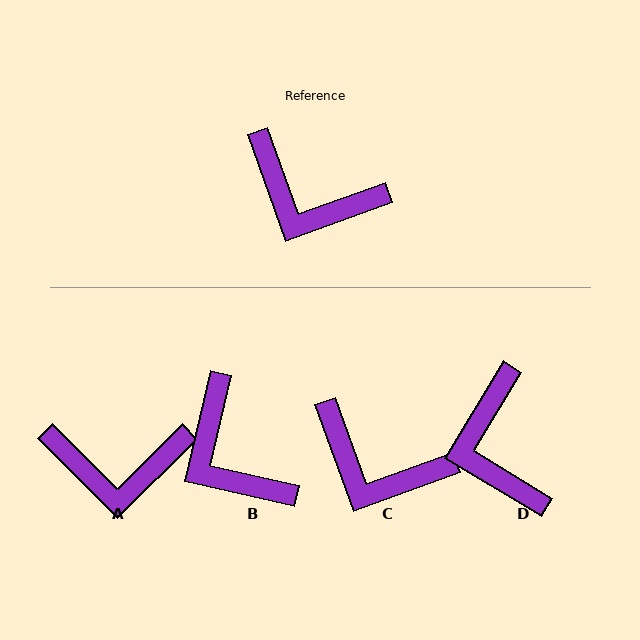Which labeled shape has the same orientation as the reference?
C.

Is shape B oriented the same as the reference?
No, it is off by about 33 degrees.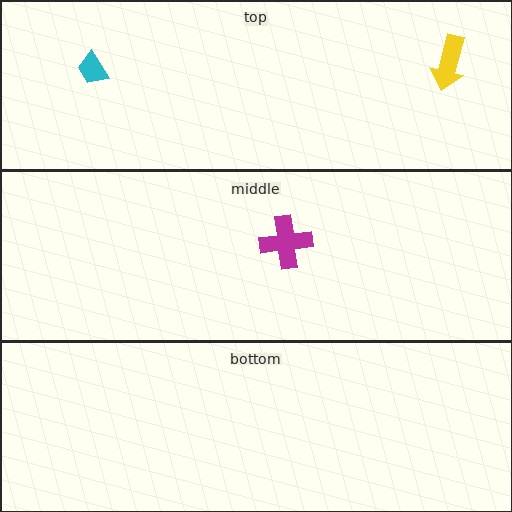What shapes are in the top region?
The cyan trapezoid, the yellow arrow.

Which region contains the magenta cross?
The middle region.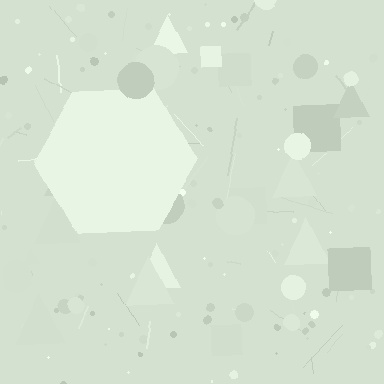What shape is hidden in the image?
A hexagon is hidden in the image.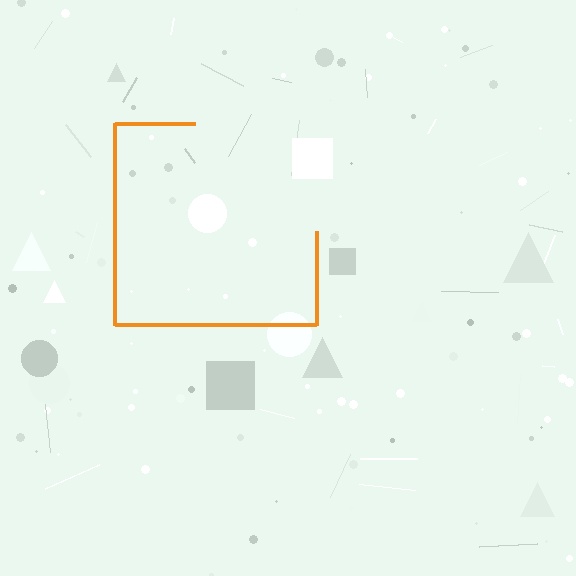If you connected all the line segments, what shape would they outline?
They would outline a square.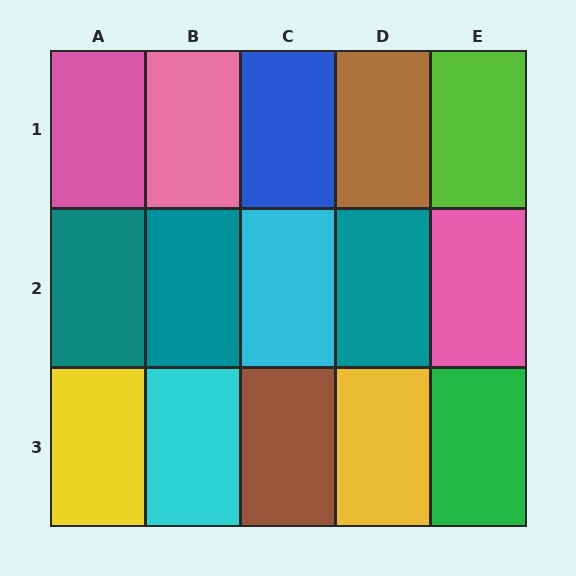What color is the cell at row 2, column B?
Teal.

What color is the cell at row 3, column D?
Yellow.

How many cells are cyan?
2 cells are cyan.